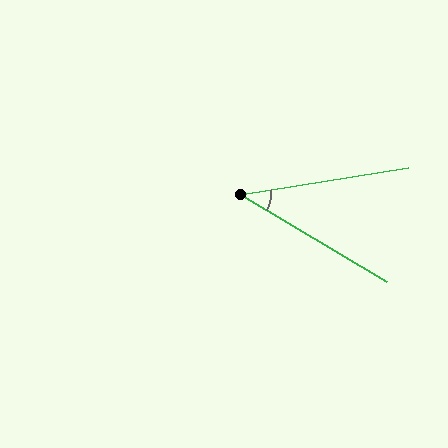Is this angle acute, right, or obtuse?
It is acute.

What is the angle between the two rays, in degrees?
Approximately 40 degrees.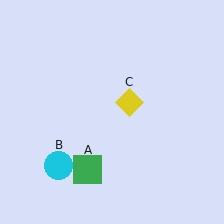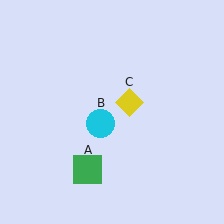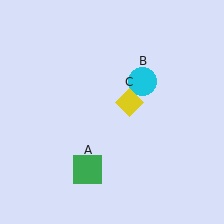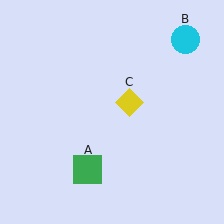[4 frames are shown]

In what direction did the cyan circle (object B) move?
The cyan circle (object B) moved up and to the right.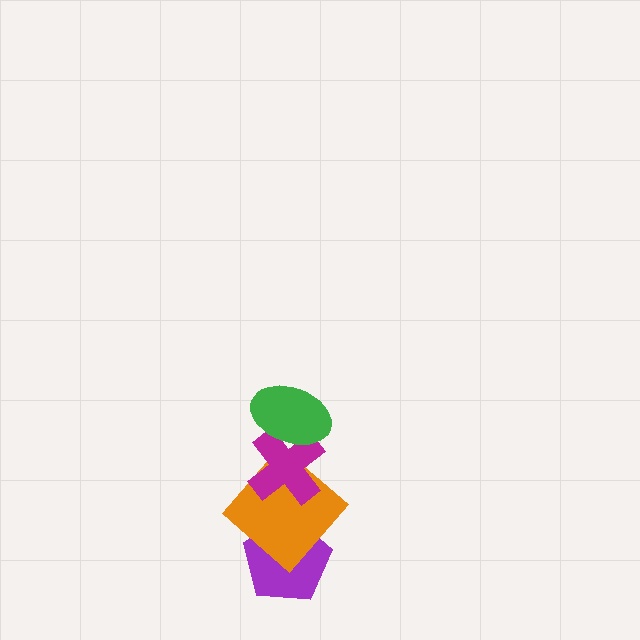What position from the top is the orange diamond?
The orange diamond is 3rd from the top.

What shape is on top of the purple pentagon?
The orange diamond is on top of the purple pentagon.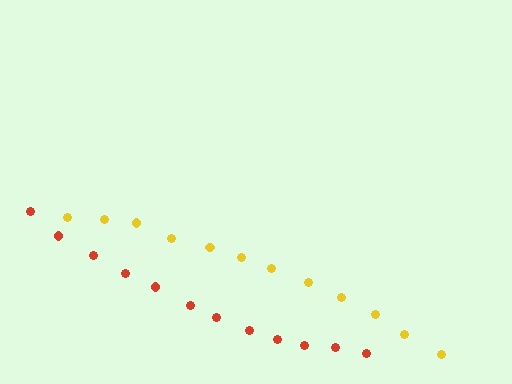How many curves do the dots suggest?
There are 2 distinct paths.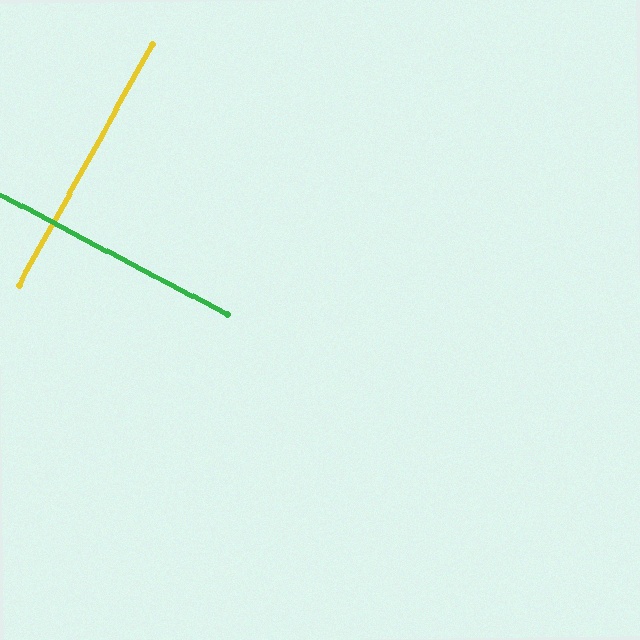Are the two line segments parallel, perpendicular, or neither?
Perpendicular — they meet at approximately 89°.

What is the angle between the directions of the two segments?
Approximately 89 degrees.